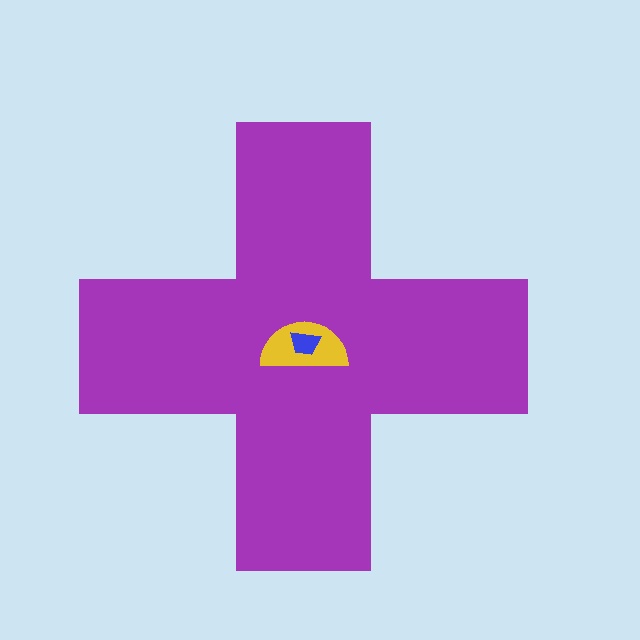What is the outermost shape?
The purple cross.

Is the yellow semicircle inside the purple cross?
Yes.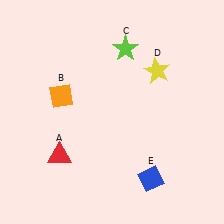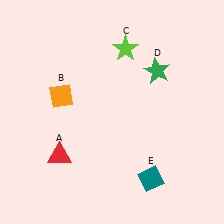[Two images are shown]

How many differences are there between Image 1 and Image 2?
There are 2 differences between the two images.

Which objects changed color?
D changed from yellow to green. E changed from blue to teal.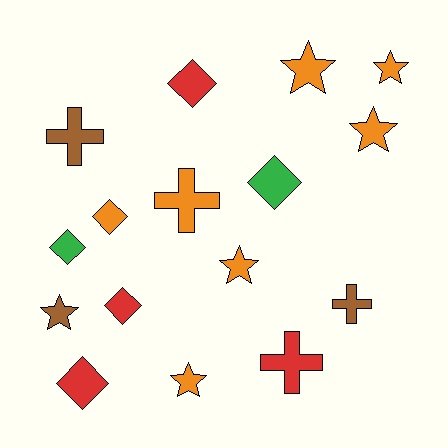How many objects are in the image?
There are 16 objects.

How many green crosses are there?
There are no green crosses.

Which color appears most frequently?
Orange, with 7 objects.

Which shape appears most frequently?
Diamond, with 6 objects.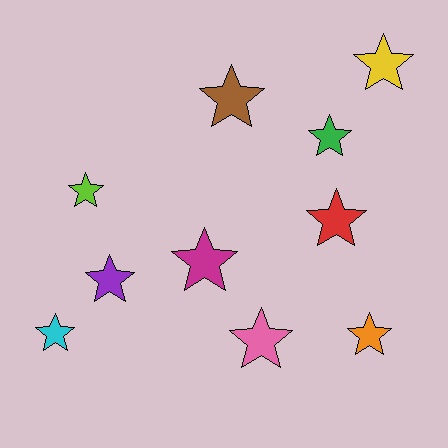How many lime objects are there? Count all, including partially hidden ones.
There is 1 lime object.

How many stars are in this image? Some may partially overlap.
There are 10 stars.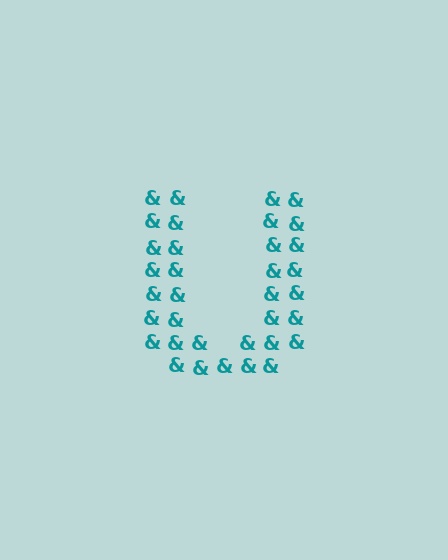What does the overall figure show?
The overall figure shows the letter U.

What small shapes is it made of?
It is made of small ampersands.